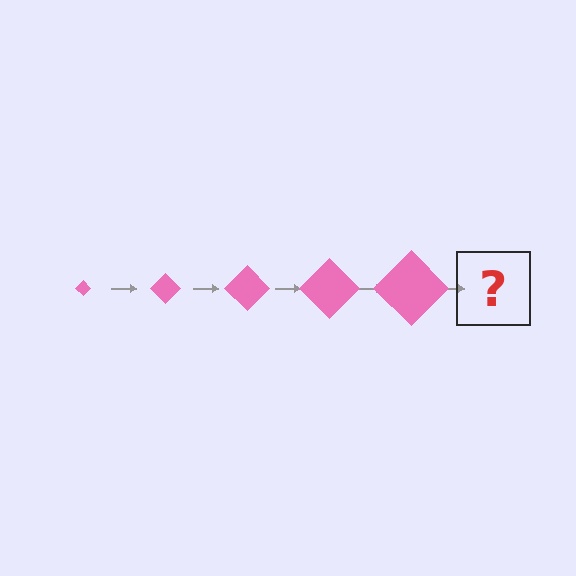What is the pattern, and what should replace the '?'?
The pattern is that the diamond gets progressively larger each step. The '?' should be a pink diamond, larger than the previous one.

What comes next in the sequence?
The next element should be a pink diamond, larger than the previous one.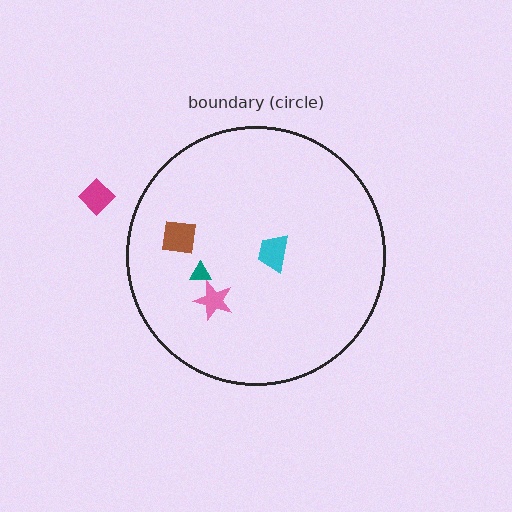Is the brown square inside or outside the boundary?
Inside.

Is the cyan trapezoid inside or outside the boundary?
Inside.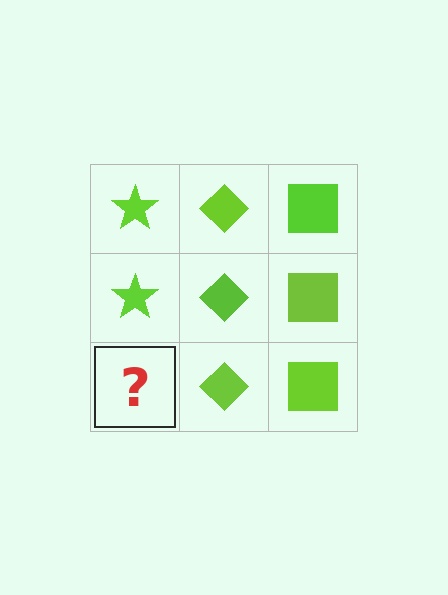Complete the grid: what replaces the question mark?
The question mark should be replaced with a lime star.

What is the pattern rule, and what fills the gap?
The rule is that each column has a consistent shape. The gap should be filled with a lime star.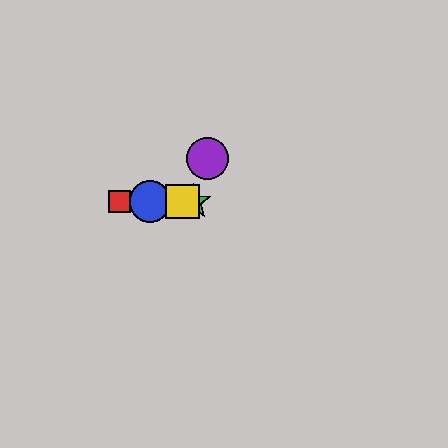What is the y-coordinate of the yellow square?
The yellow square is at y≈202.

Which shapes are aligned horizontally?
The red square, the blue circle, the green star, the yellow square are aligned horizontally.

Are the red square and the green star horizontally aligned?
Yes, both are at y≈202.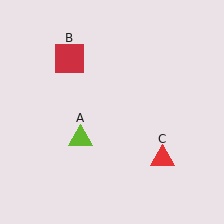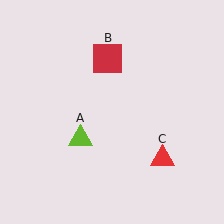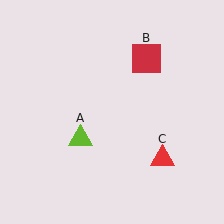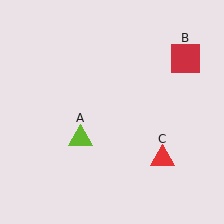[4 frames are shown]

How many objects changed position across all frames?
1 object changed position: red square (object B).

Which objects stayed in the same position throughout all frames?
Lime triangle (object A) and red triangle (object C) remained stationary.